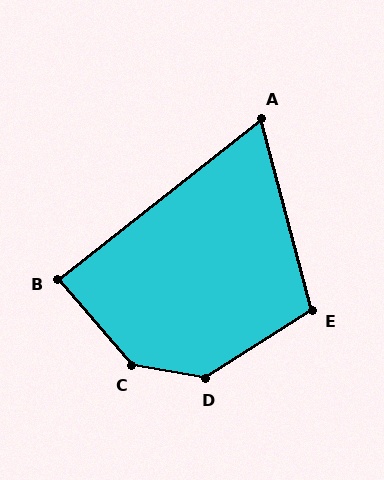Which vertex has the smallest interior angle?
A, at approximately 67 degrees.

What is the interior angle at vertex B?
Approximately 88 degrees (approximately right).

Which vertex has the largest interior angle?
C, at approximately 140 degrees.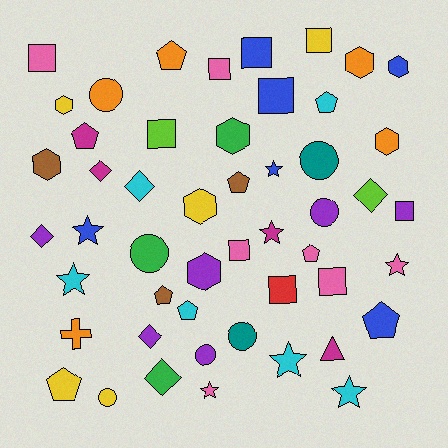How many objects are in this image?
There are 50 objects.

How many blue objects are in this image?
There are 6 blue objects.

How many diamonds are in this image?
There are 6 diamonds.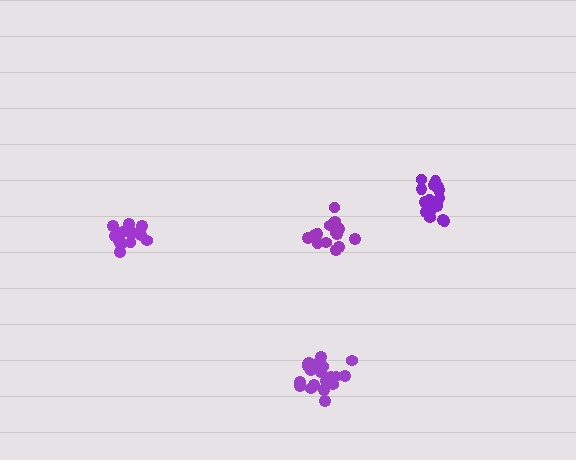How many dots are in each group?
Group 1: 14 dots, Group 2: 20 dots, Group 3: 20 dots, Group 4: 14 dots (68 total).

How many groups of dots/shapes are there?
There are 4 groups.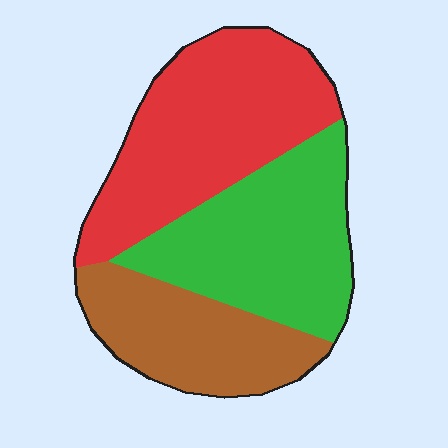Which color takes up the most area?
Red, at roughly 40%.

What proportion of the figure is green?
Green covers around 35% of the figure.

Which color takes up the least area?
Brown, at roughly 25%.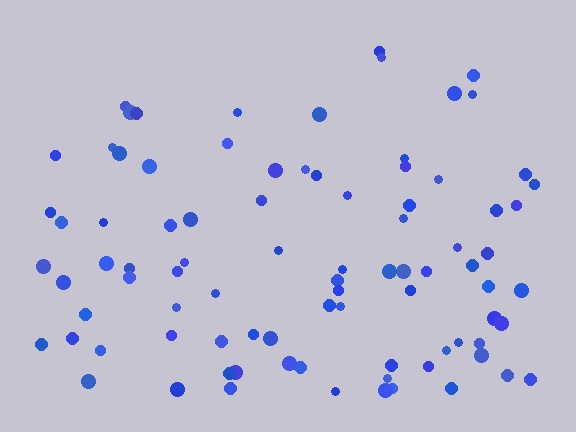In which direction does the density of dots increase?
From top to bottom, with the bottom side densest.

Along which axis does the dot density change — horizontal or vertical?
Vertical.